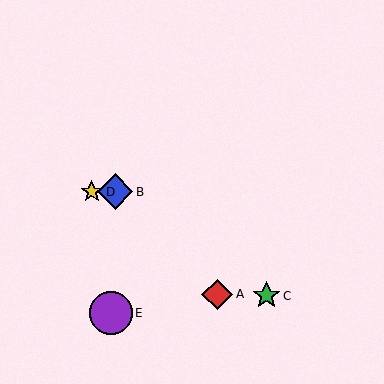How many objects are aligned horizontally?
2 objects (B, D) are aligned horizontally.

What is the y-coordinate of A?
Object A is at y≈294.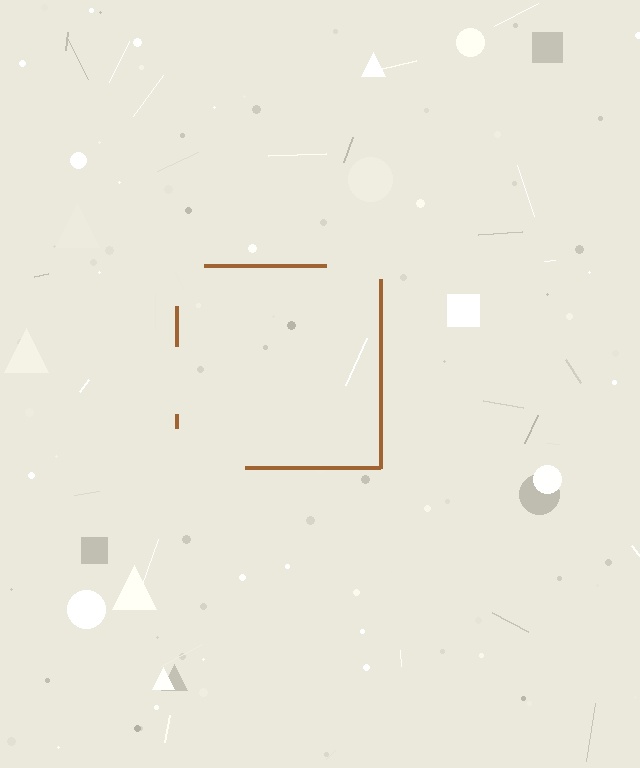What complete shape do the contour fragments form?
The contour fragments form a square.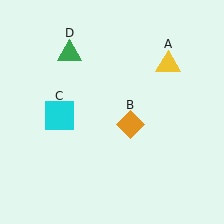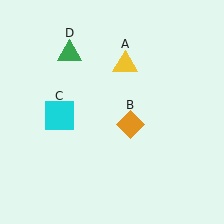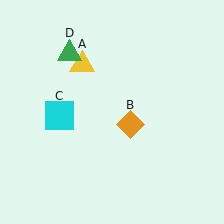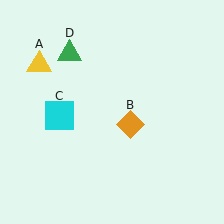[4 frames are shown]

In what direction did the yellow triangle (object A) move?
The yellow triangle (object A) moved left.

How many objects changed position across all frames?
1 object changed position: yellow triangle (object A).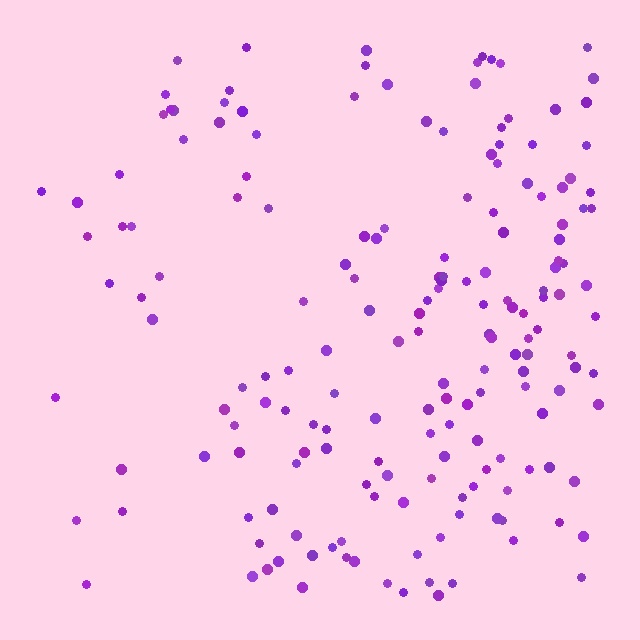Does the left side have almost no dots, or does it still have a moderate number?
Still a moderate number, just noticeably fewer than the right.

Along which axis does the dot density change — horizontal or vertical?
Horizontal.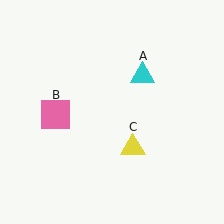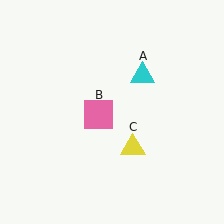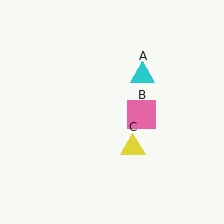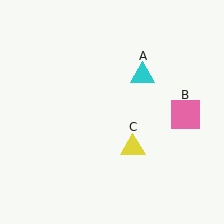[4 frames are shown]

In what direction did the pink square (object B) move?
The pink square (object B) moved right.